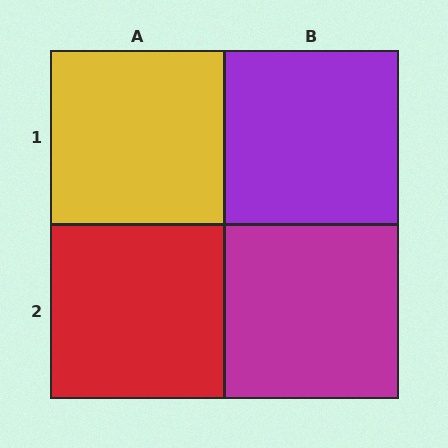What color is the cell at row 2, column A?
Red.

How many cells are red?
1 cell is red.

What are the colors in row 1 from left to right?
Yellow, purple.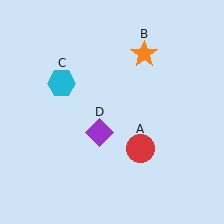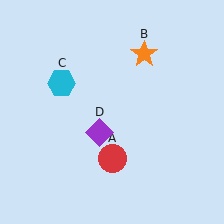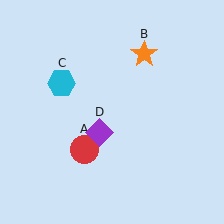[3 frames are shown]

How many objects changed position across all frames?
1 object changed position: red circle (object A).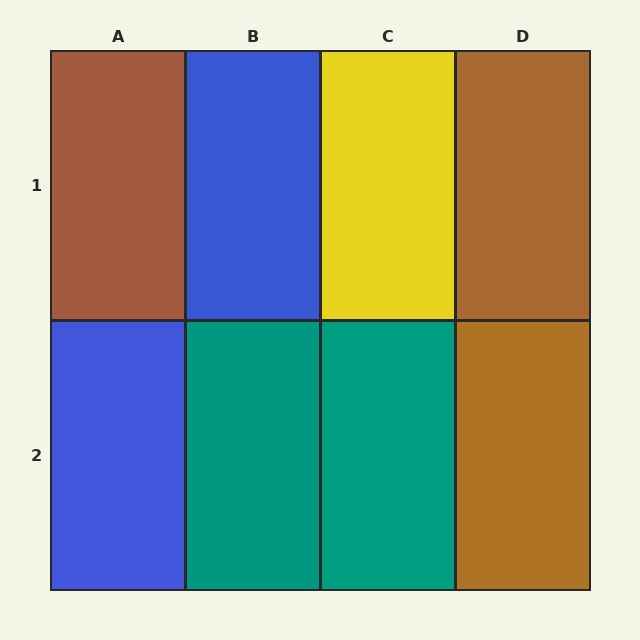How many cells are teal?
2 cells are teal.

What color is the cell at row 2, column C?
Teal.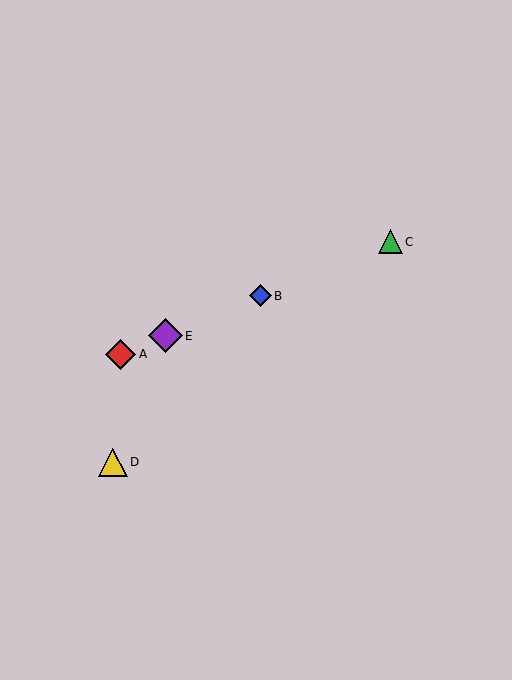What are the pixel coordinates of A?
Object A is at (121, 354).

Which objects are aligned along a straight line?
Objects A, B, C, E are aligned along a straight line.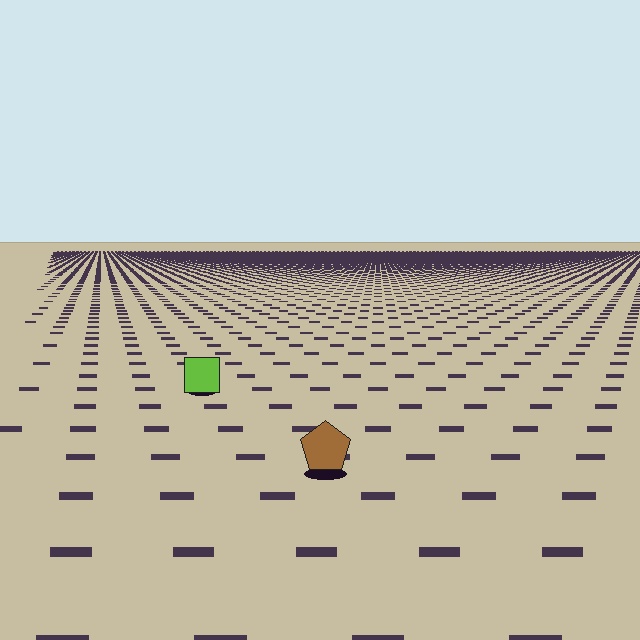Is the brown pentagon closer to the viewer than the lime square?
Yes. The brown pentagon is closer — you can tell from the texture gradient: the ground texture is coarser near it.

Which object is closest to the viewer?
The brown pentagon is closest. The texture marks near it are larger and more spread out.